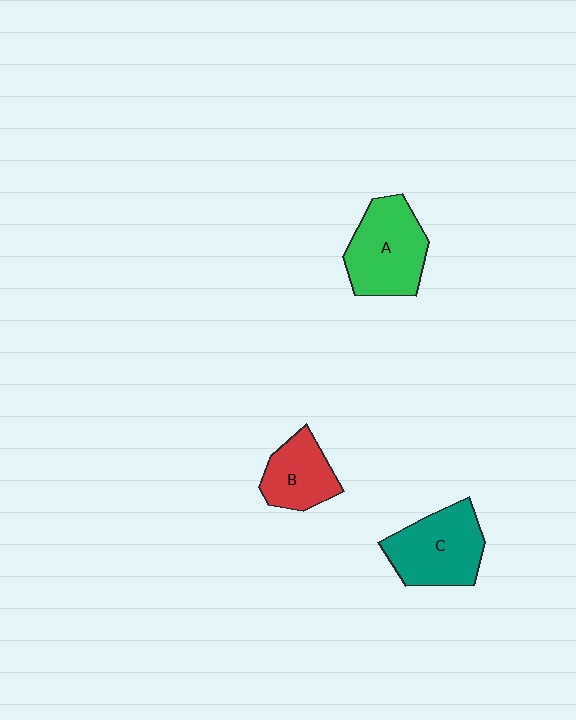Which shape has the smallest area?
Shape B (red).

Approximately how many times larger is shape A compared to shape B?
Approximately 1.5 times.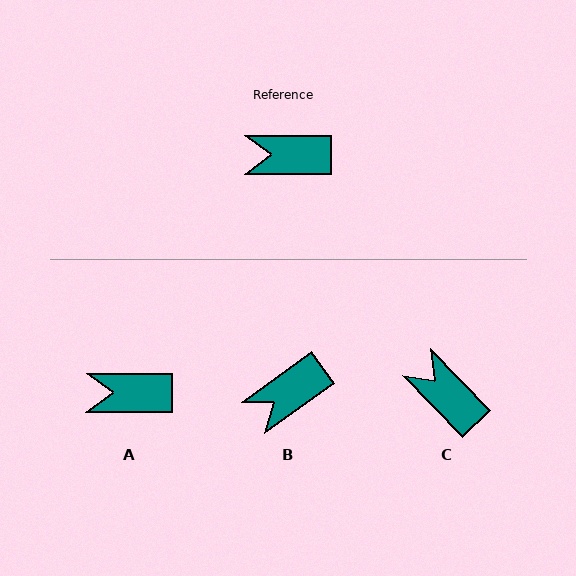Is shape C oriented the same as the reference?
No, it is off by about 46 degrees.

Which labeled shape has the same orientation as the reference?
A.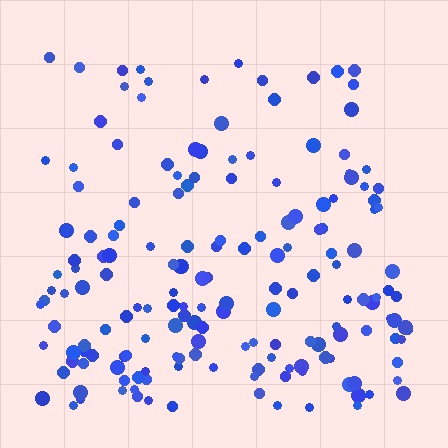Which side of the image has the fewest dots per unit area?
The top.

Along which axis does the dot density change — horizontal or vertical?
Vertical.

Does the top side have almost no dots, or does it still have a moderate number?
Still a moderate number, just noticeably fewer than the bottom.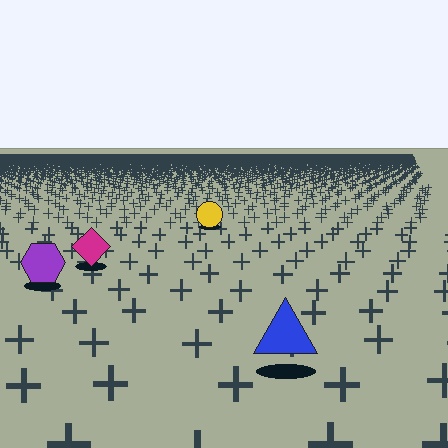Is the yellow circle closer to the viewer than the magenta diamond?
No. The magenta diamond is closer — you can tell from the texture gradient: the ground texture is coarser near it.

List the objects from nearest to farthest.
From nearest to farthest: the blue triangle, the purple hexagon, the magenta diamond, the yellow circle.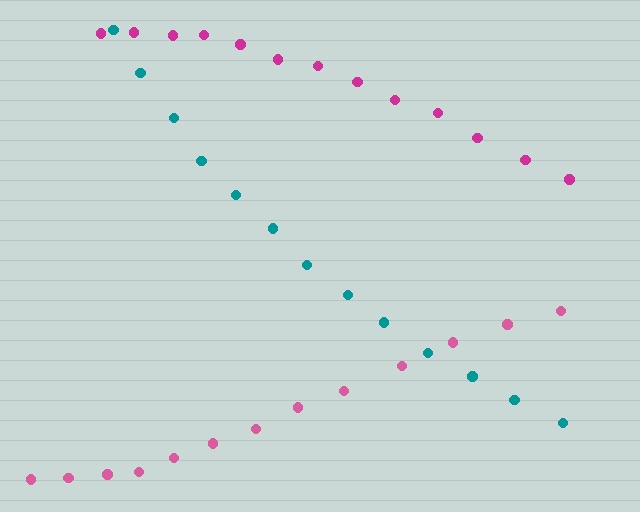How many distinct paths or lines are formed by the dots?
There are 3 distinct paths.